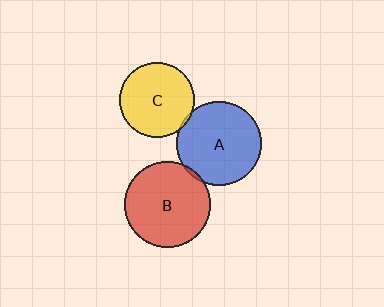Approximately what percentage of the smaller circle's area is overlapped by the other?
Approximately 5%.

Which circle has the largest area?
Circle B (red).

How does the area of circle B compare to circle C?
Approximately 1.3 times.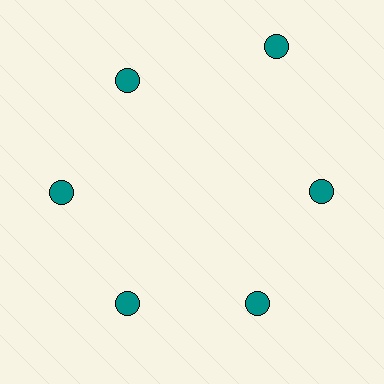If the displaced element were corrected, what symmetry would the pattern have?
It would have 6-fold rotational symmetry — the pattern would map onto itself every 60 degrees.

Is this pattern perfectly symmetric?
No. The 6 teal circles are arranged in a ring, but one element near the 1 o'clock position is pushed outward from the center, breaking the 6-fold rotational symmetry.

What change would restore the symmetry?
The symmetry would be restored by moving it inward, back onto the ring so that all 6 circles sit at equal angles and equal distance from the center.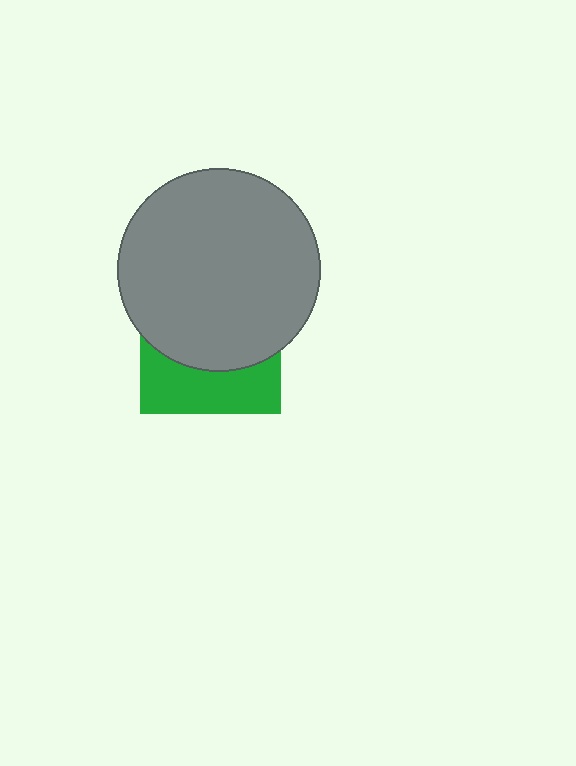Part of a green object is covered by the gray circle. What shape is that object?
It is a square.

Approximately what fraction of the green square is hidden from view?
Roughly 64% of the green square is hidden behind the gray circle.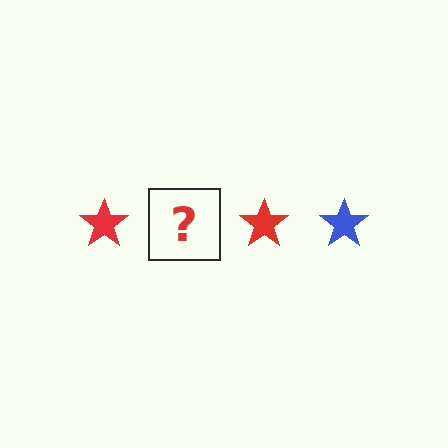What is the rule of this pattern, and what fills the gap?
The rule is that the pattern cycles through red, blue stars. The gap should be filled with a blue star.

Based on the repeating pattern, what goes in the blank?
The blank should be a blue star.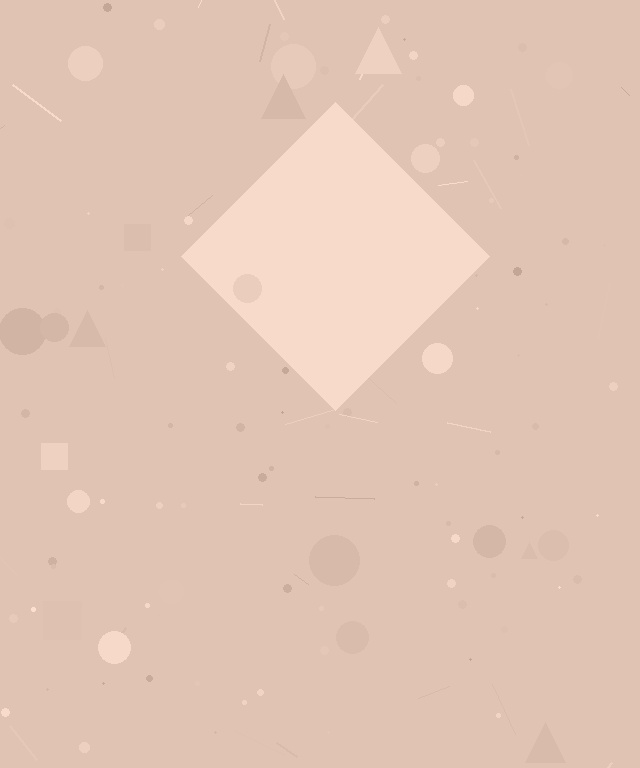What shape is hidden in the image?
A diamond is hidden in the image.